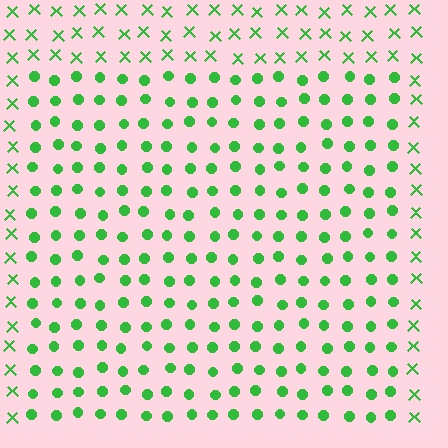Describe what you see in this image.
The image is filled with small green elements arranged in a uniform grid. A rectangle-shaped region contains circles, while the surrounding area contains X marks. The boundary is defined purely by the change in element shape.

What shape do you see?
I see a rectangle.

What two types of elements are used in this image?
The image uses circles inside the rectangle region and X marks outside it.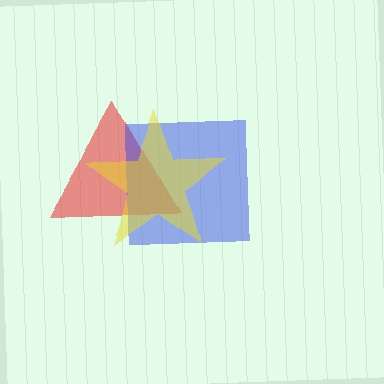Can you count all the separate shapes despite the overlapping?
Yes, there are 3 separate shapes.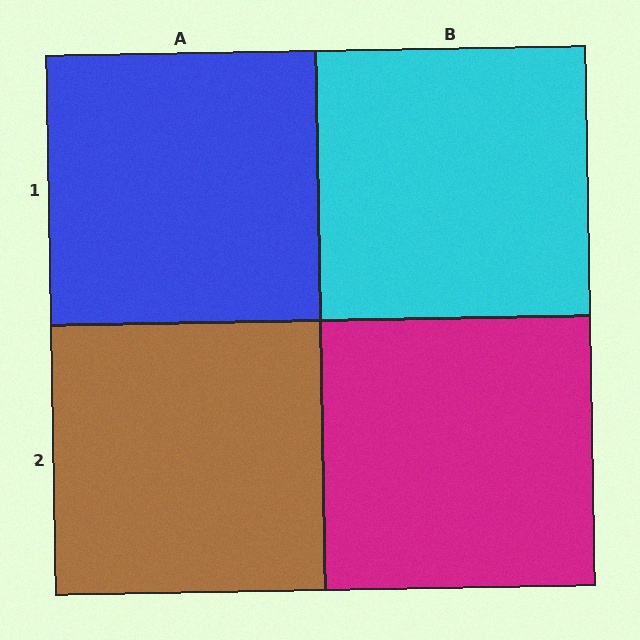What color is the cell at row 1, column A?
Blue.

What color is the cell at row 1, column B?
Cyan.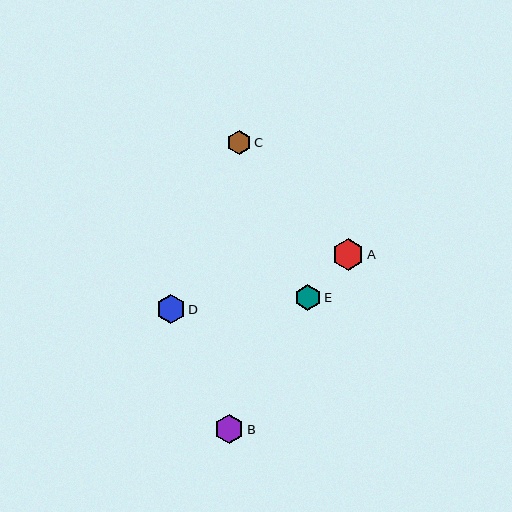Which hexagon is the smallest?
Hexagon C is the smallest with a size of approximately 25 pixels.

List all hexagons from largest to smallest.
From largest to smallest: A, D, B, E, C.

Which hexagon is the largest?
Hexagon A is the largest with a size of approximately 31 pixels.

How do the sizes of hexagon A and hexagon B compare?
Hexagon A and hexagon B are approximately the same size.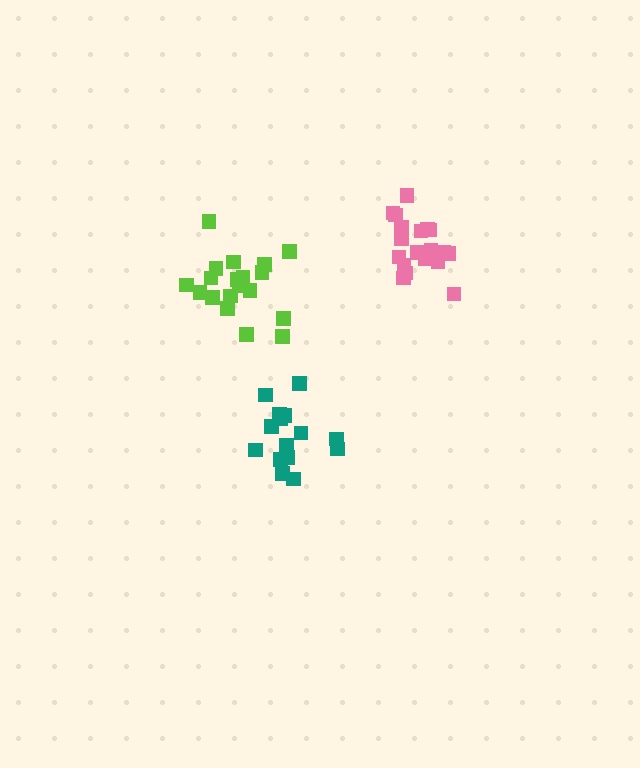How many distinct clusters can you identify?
There are 3 distinct clusters.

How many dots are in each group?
Group 1: 17 dots, Group 2: 19 dots, Group 3: 19 dots (55 total).